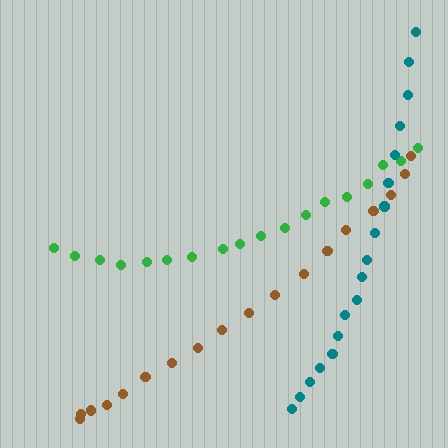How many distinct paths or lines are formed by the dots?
There are 3 distinct paths.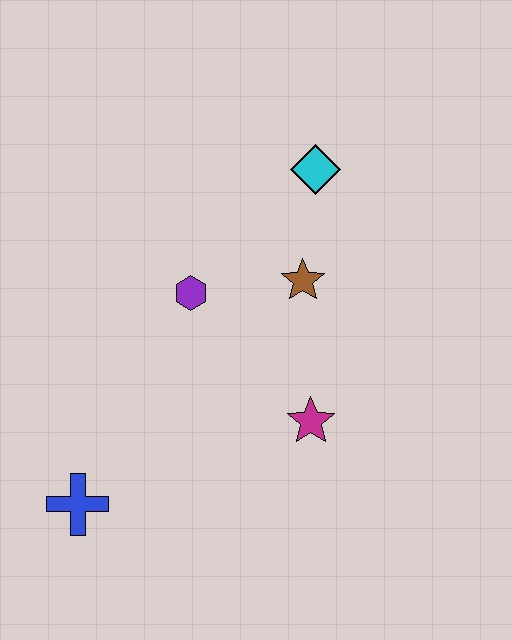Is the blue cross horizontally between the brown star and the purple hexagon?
No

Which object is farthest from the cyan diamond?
The blue cross is farthest from the cyan diamond.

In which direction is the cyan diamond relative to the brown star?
The cyan diamond is above the brown star.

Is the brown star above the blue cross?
Yes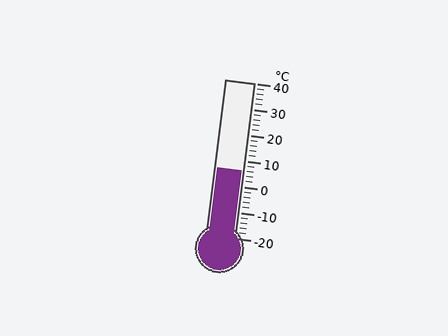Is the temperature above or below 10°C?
The temperature is below 10°C.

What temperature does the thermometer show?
The thermometer shows approximately 6°C.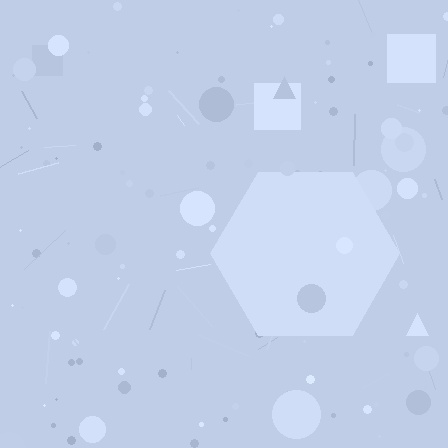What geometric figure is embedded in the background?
A hexagon is embedded in the background.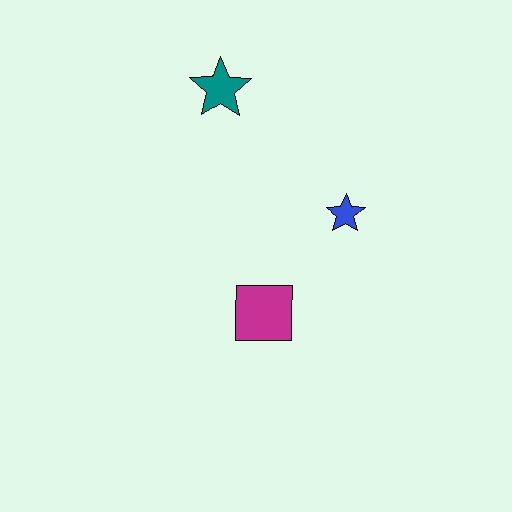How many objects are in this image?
There are 3 objects.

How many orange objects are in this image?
There are no orange objects.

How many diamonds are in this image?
There are no diamonds.